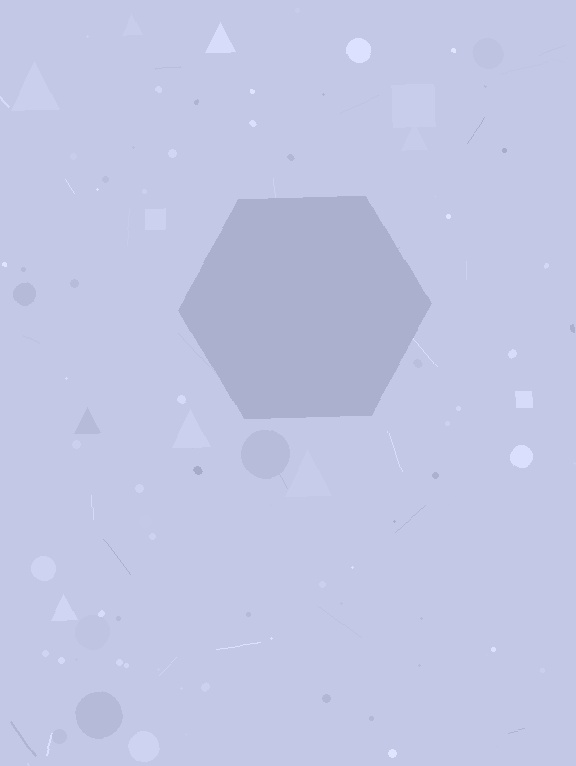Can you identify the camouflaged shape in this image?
The camouflaged shape is a hexagon.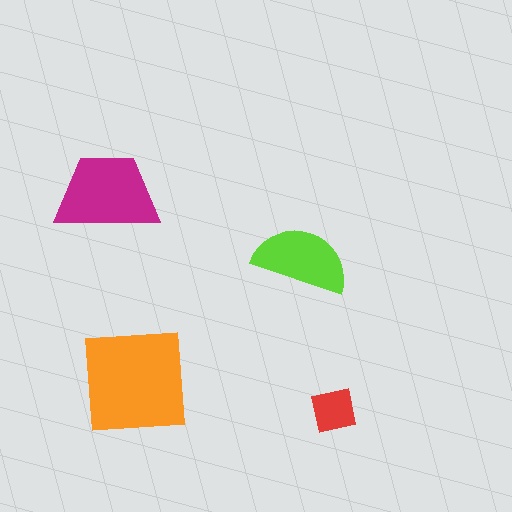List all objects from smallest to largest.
The red square, the lime semicircle, the magenta trapezoid, the orange square.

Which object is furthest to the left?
The magenta trapezoid is leftmost.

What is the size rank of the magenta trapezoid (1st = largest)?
2nd.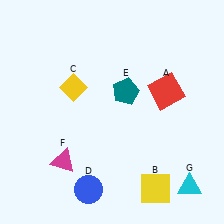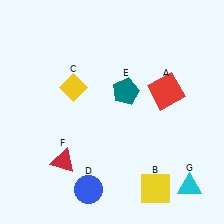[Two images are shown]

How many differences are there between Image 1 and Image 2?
There is 1 difference between the two images.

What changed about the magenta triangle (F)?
In Image 1, F is magenta. In Image 2, it changed to red.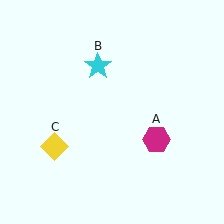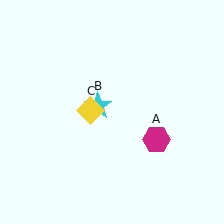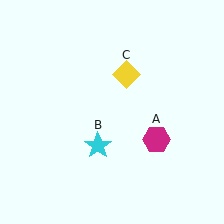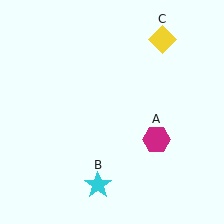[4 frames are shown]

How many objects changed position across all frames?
2 objects changed position: cyan star (object B), yellow diamond (object C).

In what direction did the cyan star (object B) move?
The cyan star (object B) moved down.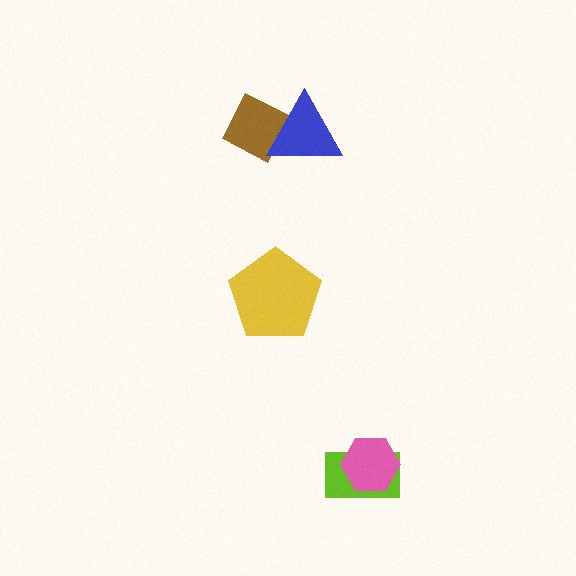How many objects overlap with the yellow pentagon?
0 objects overlap with the yellow pentagon.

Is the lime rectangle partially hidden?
Yes, it is partially covered by another shape.